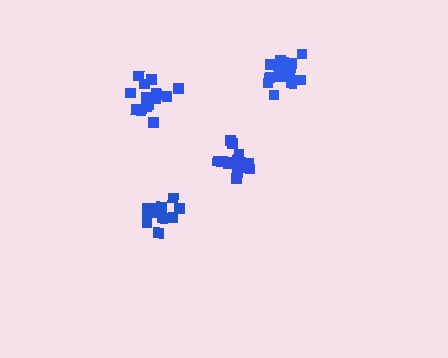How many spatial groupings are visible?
There are 4 spatial groupings.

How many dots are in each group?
Group 1: 15 dots, Group 2: 17 dots, Group 3: 17 dots, Group 4: 16 dots (65 total).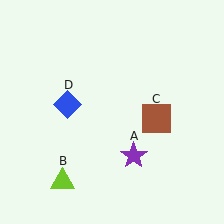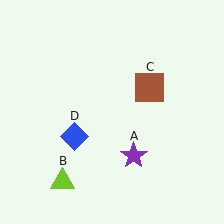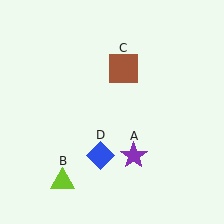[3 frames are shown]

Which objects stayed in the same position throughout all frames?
Purple star (object A) and lime triangle (object B) remained stationary.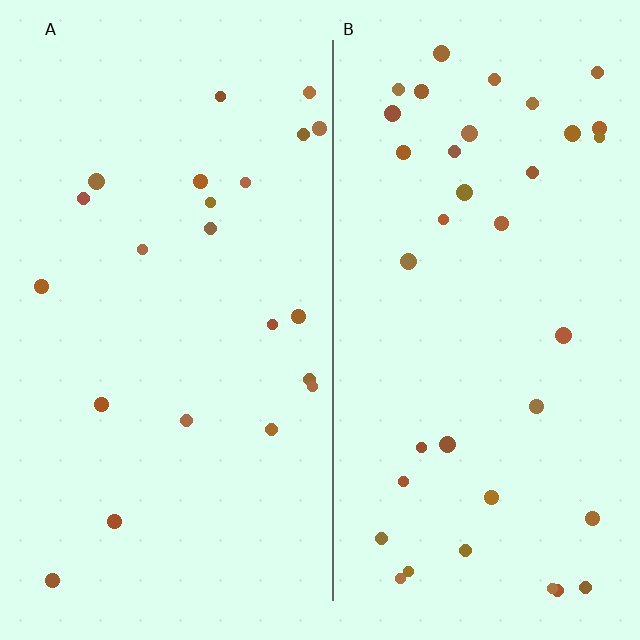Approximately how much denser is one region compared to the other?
Approximately 1.7× — region B over region A.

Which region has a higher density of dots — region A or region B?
B (the right).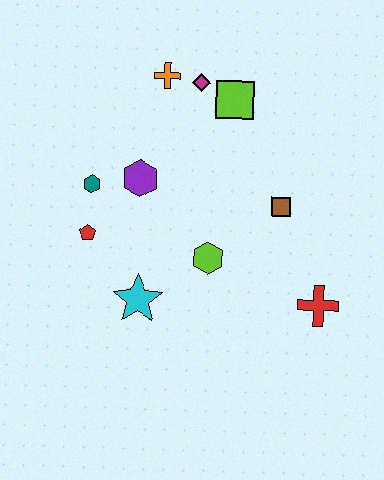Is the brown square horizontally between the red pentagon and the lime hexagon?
No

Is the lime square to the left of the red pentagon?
No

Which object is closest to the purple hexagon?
The teal hexagon is closest to the purple hexagon.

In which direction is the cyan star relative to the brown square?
The cyan star is to the left of the brown square.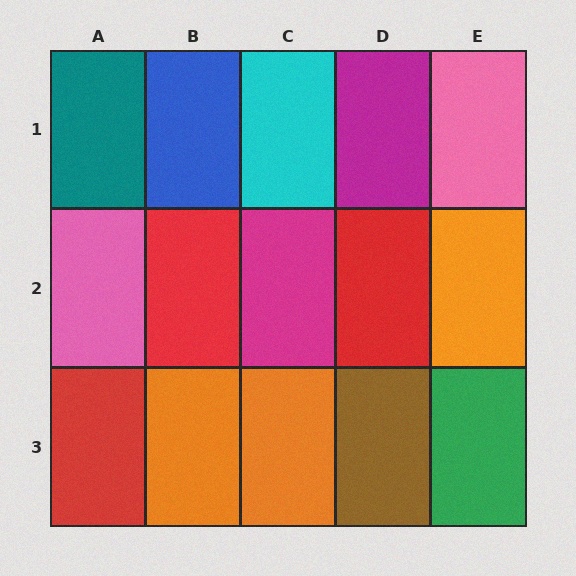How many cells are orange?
3 cells are orange.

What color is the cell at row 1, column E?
Pink.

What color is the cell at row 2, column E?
Orange.